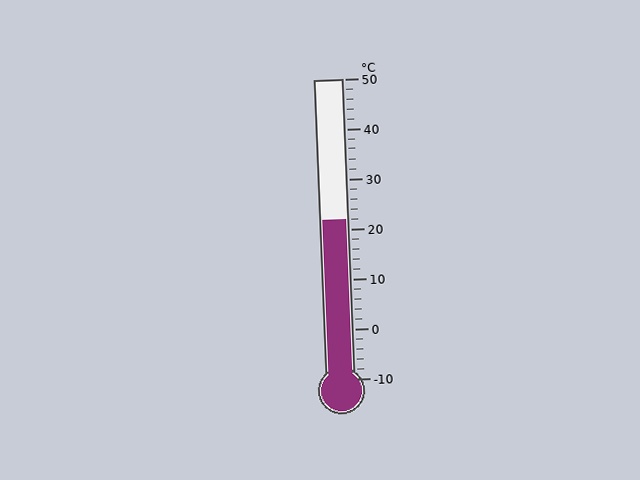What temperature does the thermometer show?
The thermometer shows approximately 22°C.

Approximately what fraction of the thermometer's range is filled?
The thermometer is filled to approximately 55% of its range.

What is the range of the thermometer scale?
The thermometer scale ranges from -10°C to 50°C.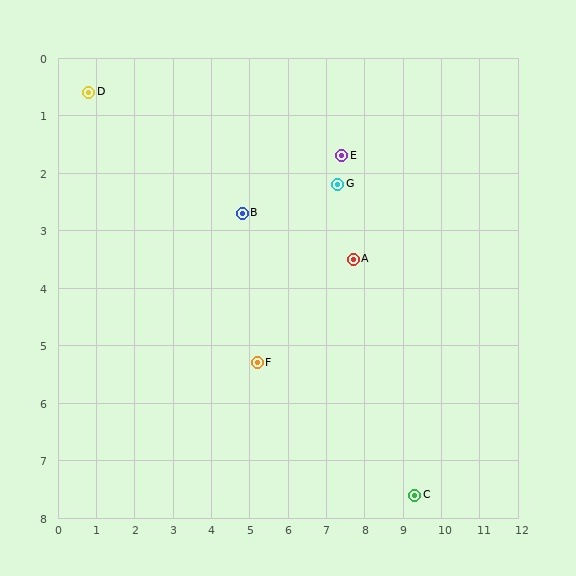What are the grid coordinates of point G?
Point G is at approximately (7.3, 2.2).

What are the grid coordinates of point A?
Point A is at approximately (7.7, 3.5).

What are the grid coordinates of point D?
Point D is at approximately (0.8, 0.6).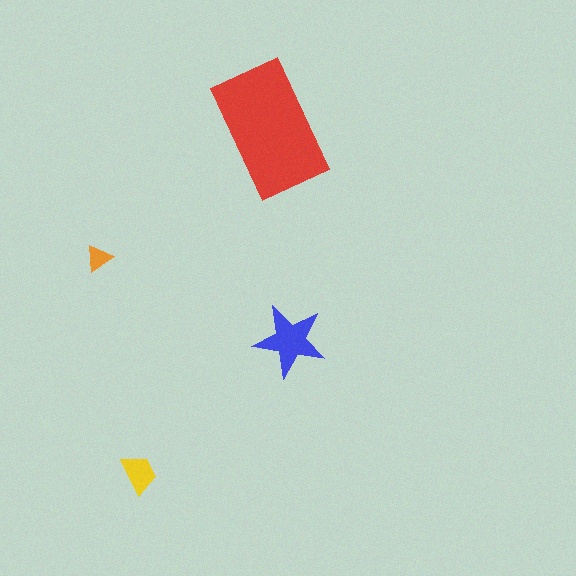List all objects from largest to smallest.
The red rectangle, the blue star, the yellow trapezoid, the orange triangle.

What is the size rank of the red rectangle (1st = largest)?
1st.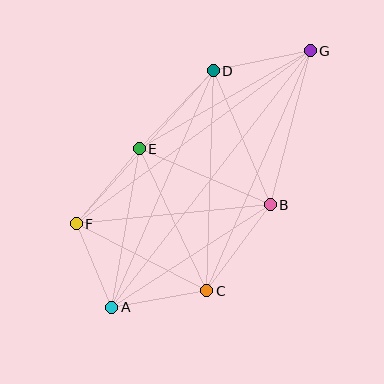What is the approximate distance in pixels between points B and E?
The distance between B and E is approximately 143 pixels.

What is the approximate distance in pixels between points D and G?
The distance between D and G is approximately 99 pixels.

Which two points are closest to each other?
Points A and F are closest to each other.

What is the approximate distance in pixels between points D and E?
The distance between D and E is approximately 107 pixels.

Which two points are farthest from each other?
Points A and G are farthest from each other.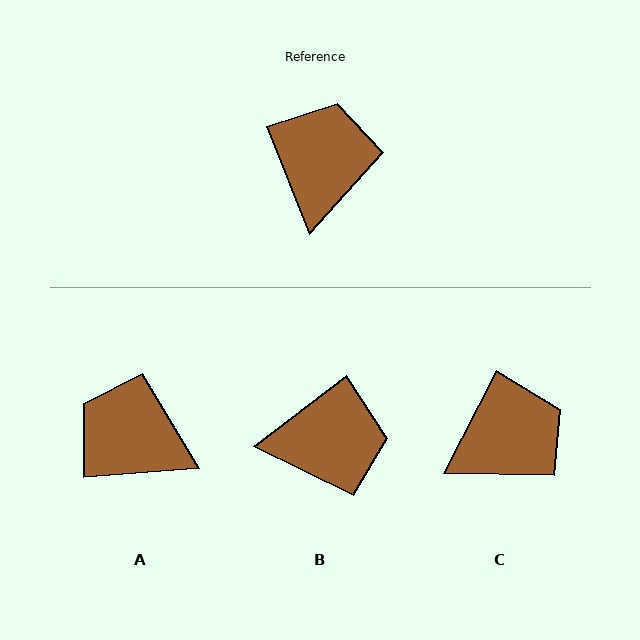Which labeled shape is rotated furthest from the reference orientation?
B, about 75 degrees away.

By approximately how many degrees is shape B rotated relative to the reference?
Approximately 75 degrees clockwise.